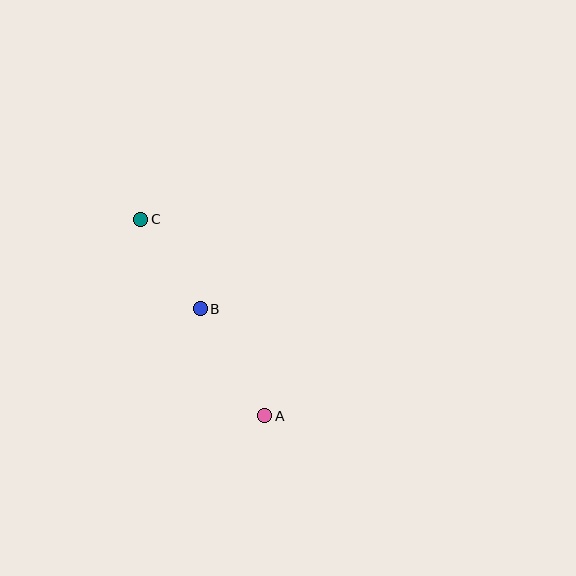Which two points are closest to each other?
Points B and C are closest to each other.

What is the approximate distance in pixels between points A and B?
The distance between A and B is approximately 125 pixels.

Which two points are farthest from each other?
Points A and C are farthest from each other.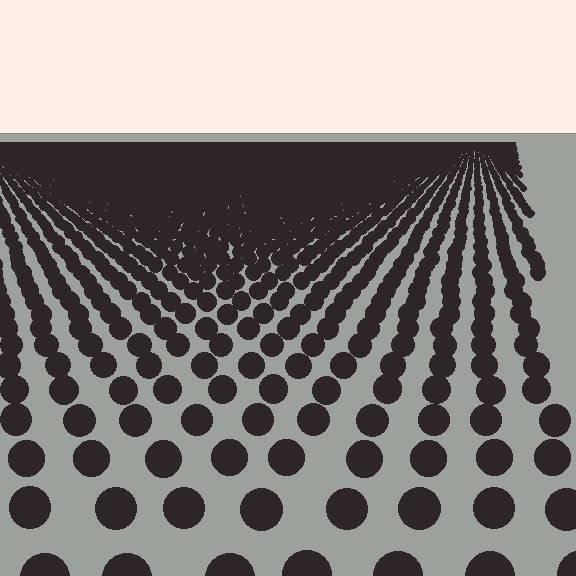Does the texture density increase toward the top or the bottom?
Density increases toward the top.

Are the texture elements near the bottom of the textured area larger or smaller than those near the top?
Larger. Near the bottom, elements are closer to the viewer and appear at a bigger on-screen size.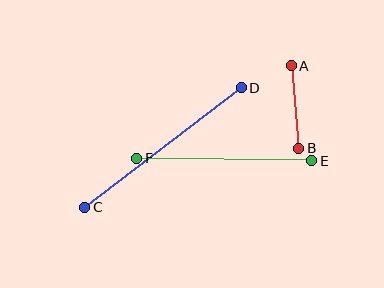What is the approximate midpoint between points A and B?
The midpoint is at approximately (295, 107) pixels.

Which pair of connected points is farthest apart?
Points C and D are farthest apart.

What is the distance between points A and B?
The distance is approximately 83 pixels.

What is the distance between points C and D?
The distance is approximately 197 pixels.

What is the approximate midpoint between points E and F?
The midpoint is at approximately (224, 160) pixels.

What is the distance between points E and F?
The distance is approximately 175 pixels.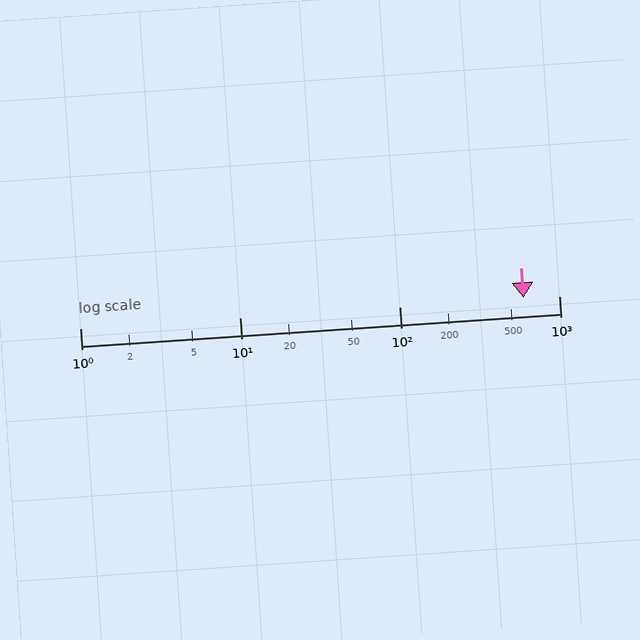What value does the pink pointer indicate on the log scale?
The pointer indicates approximately 600.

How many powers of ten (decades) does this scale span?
The scale spans 3 decades, from 1 to 1000.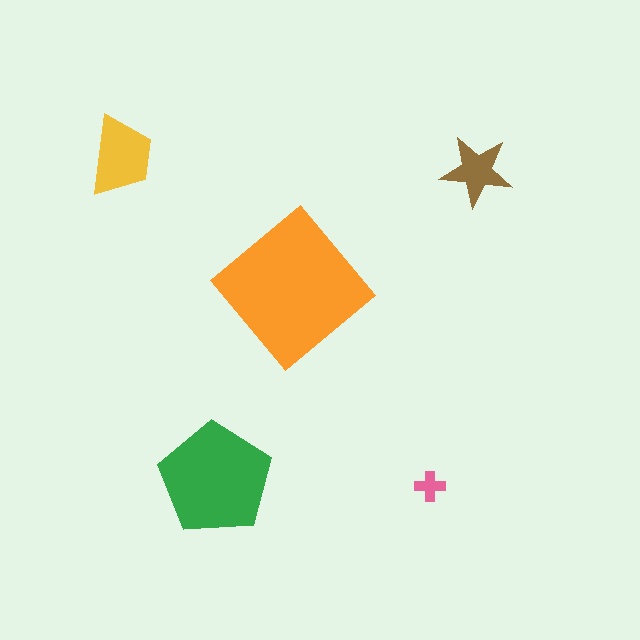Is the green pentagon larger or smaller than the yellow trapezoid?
Larger.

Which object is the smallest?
The pink cross.